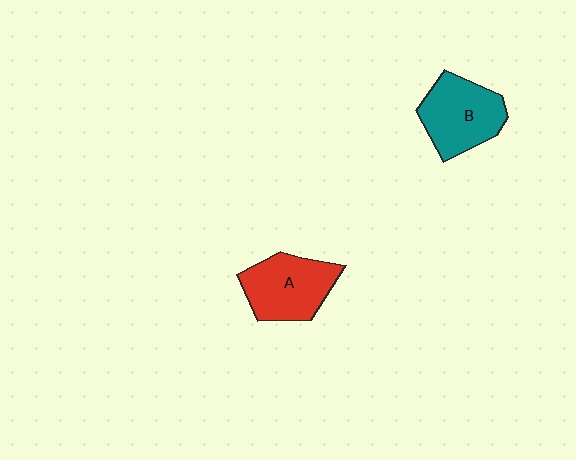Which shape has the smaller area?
Shape A (red).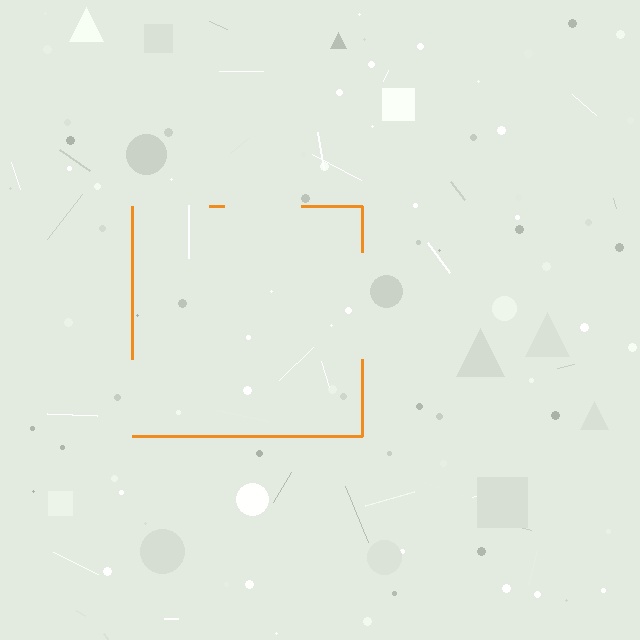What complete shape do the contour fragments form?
The contour fragments form a square.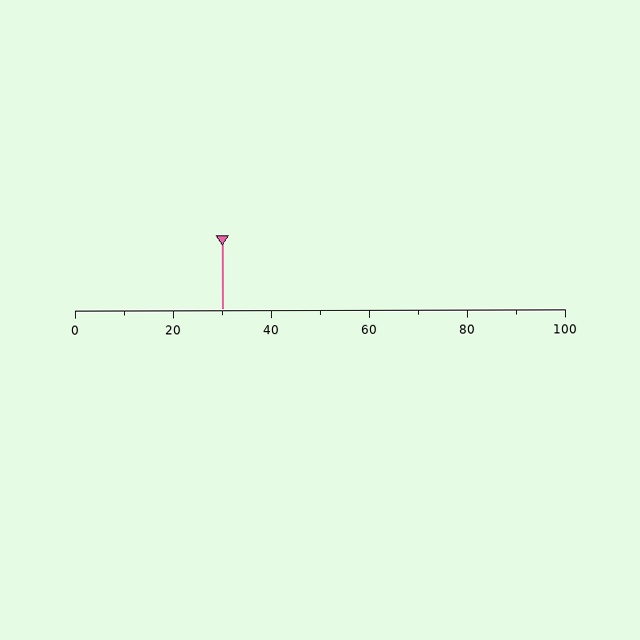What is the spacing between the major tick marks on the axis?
The major ticks are spaced 20 apart.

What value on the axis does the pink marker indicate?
The marker indicates approximately 30.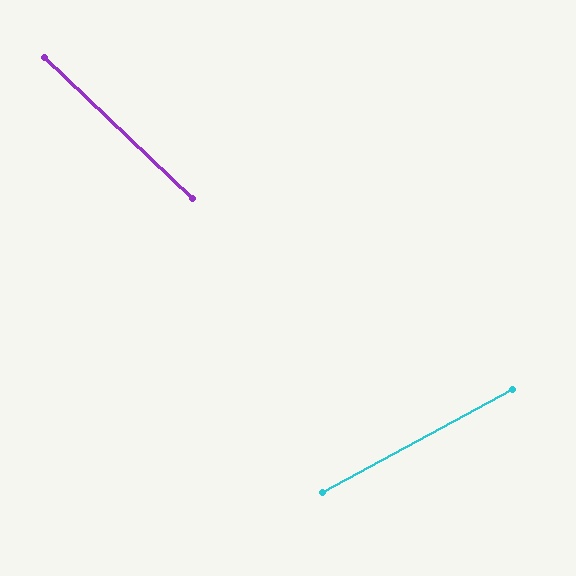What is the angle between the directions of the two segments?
Approximately 72 degrees.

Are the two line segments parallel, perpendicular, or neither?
Neither parallel nor perpendicular — they differ by about 72°.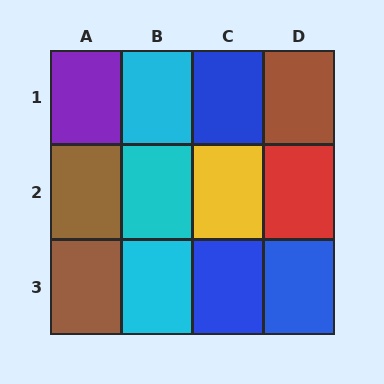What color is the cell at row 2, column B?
Cyan.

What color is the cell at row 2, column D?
Red.